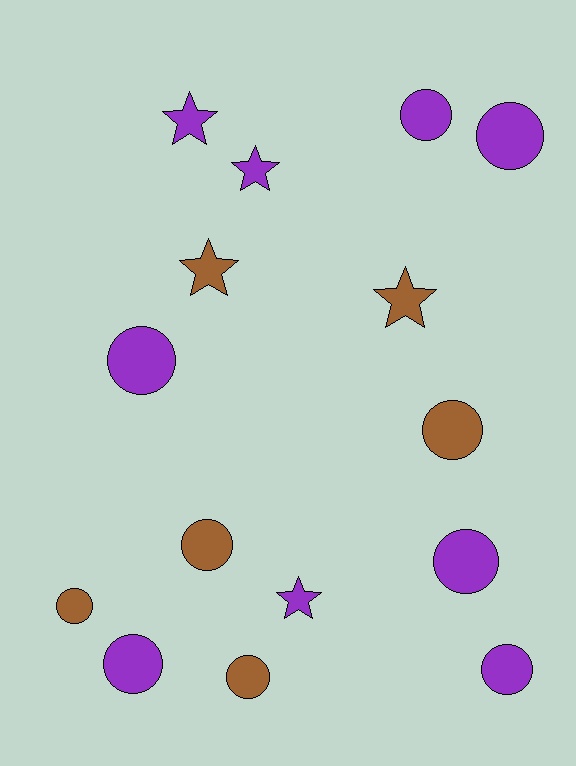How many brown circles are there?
There are 4 brown circles.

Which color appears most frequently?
Purple, with 9 objects.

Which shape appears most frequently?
Circle, with 10 objects.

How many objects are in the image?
There are 15 objects.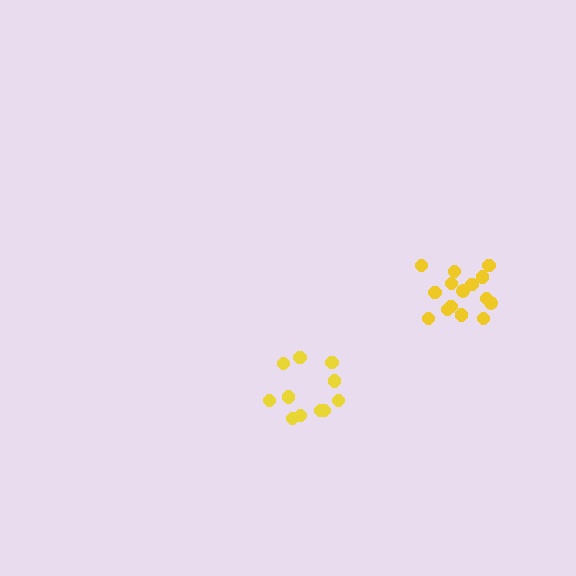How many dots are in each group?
Group 1: 15 dots, Group 2: 11 dots (26 total).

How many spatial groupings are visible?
There are 2 spatial groupings.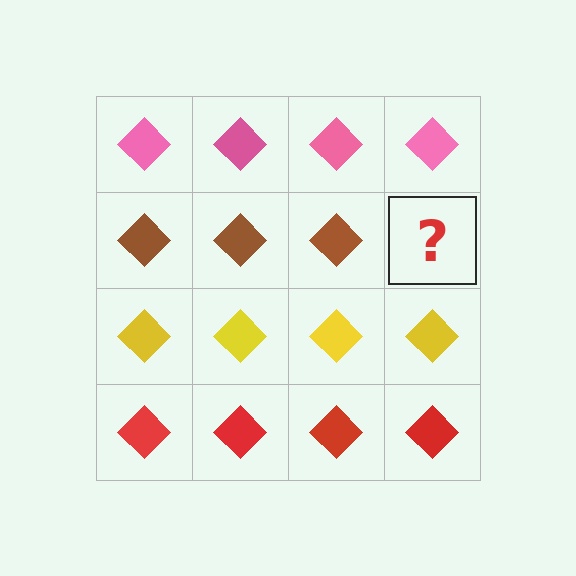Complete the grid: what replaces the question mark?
The question mark should be replaced with a brown diamond.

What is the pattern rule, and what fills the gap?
The rule is that each row has a consistent color. The gap should be filled with a brown diamond.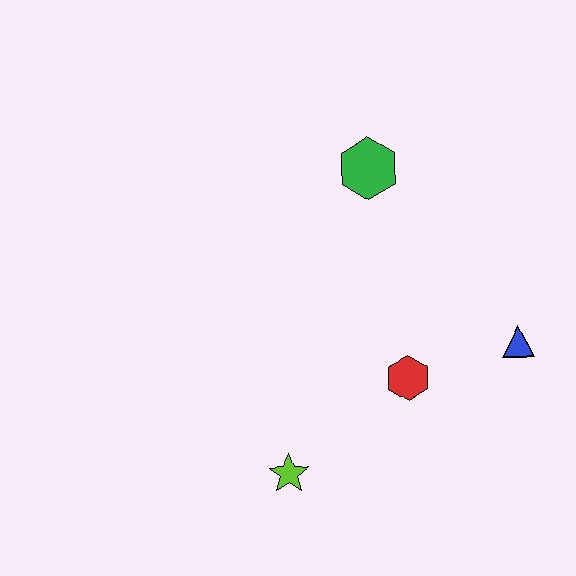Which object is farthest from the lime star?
The green hexagon is farthest from the lime star.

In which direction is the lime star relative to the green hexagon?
The lime star is below the green hexagon.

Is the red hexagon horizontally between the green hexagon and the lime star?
No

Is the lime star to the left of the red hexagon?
Yes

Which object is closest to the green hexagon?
The red hexagon is closest to the green hexagon.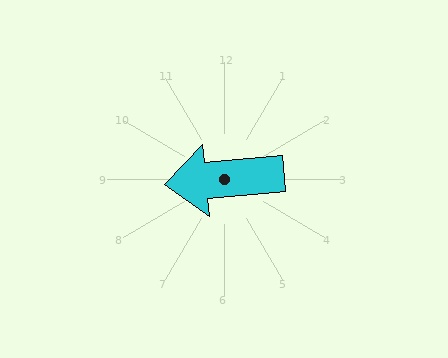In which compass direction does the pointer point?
West.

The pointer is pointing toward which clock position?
Roughly 9 o'clock.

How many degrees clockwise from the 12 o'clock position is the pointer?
Approximately 265 degrees.